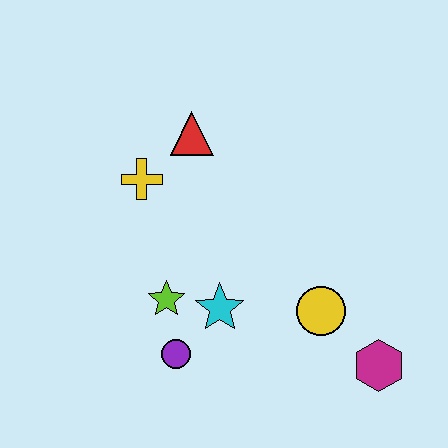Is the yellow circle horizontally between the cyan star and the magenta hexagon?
Yes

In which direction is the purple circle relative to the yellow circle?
The purple circle is to the left of the yellow circle.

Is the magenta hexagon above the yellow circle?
No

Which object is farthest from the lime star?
The magenta hexagon is farthest from the lime star.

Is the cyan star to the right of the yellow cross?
Yes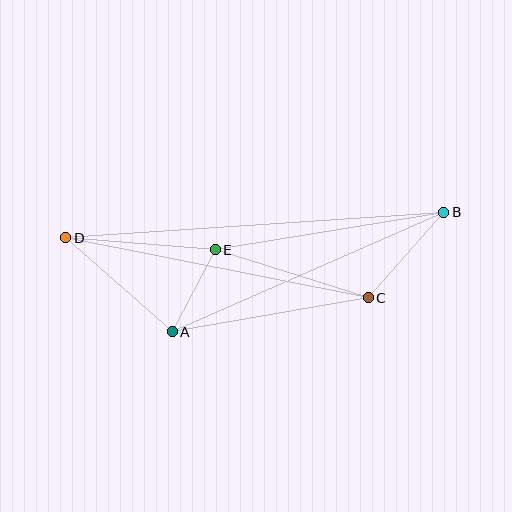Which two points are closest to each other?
Points A and E are closest to each other.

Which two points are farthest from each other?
Points B and D are farthest from each other.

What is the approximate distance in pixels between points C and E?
The distance between C and E is approximately 160 pixels.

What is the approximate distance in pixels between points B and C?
The distance between B and C is approximately 114 pixels.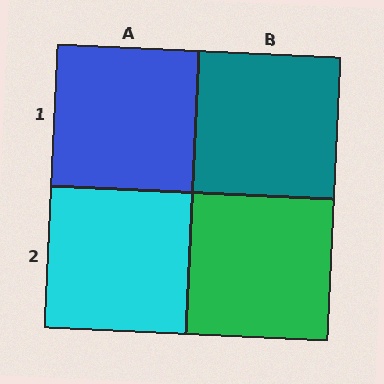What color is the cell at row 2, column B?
Green.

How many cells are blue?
1 cell is blue.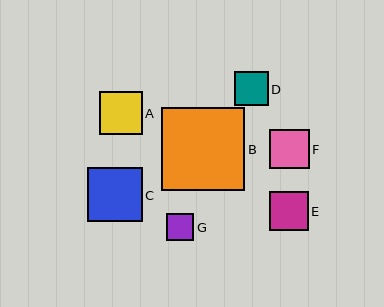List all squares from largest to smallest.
From largest to smallest: B, C, A, F, E, D, G.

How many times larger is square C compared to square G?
Square C is approximately 2.0 times the size of square G.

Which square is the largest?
Square B is the largest with a size of approximately 83 pixels.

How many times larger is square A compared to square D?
Square A is approximately 1.3 times the size of square D.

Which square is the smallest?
Square G is the smallest with a size of approximately 28 pixels.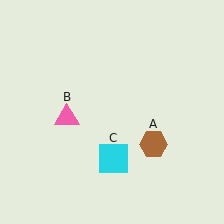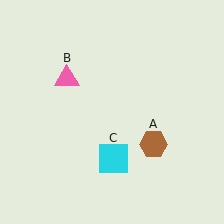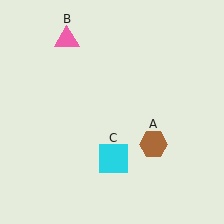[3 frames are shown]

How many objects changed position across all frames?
1 object changed position: pink triangle (object B).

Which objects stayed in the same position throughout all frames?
Brown hexagon (object A) and cyan square (object C) remained stationary.